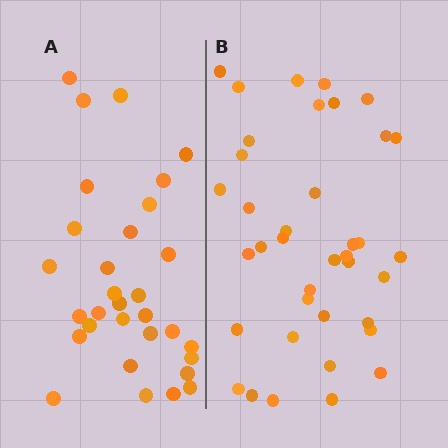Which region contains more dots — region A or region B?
Region B (the right region) has more dots.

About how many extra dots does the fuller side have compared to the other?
Region B has roughly 8 or so more dots than region A.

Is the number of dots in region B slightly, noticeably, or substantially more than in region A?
Region B has only slightly more — the two regions are fairly close. The ratio is roughly 1.2 to 1.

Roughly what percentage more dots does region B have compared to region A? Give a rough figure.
About 25% more.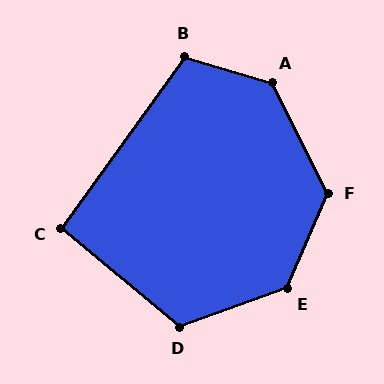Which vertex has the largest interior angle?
A, at approximately 133 degrees.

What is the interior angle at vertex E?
Approximately 133 degrees (obtuse).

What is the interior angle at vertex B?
Approximately 109 degrees (obtuse).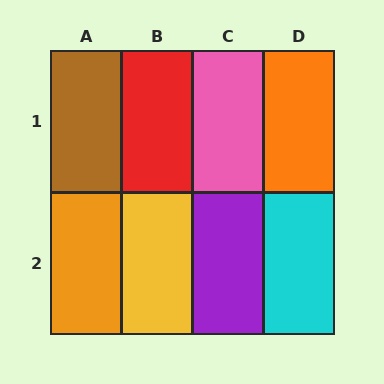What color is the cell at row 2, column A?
Orange.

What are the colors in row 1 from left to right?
Brown, red, pink, orange.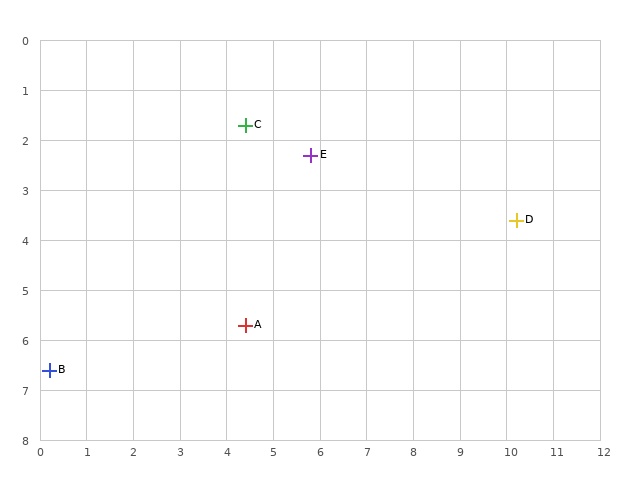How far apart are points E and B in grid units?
Points E and B are about 7.1 grid units apart.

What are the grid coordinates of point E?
Point E is at approximately (5.8, 2.3).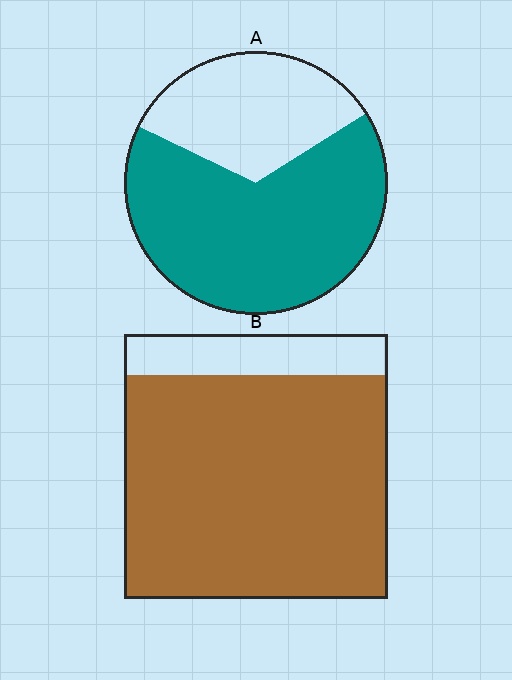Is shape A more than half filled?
Yes.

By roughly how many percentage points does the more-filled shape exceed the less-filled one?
By roughly 20 percentage points (B over A).